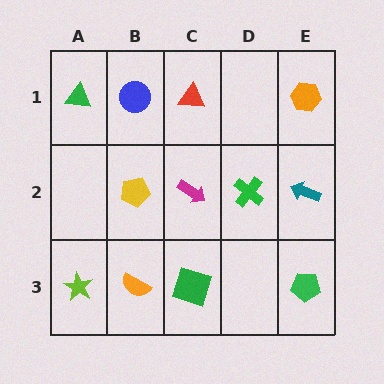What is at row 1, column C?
A red triangle.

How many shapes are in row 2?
4 shapes.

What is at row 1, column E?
An orange hexagon.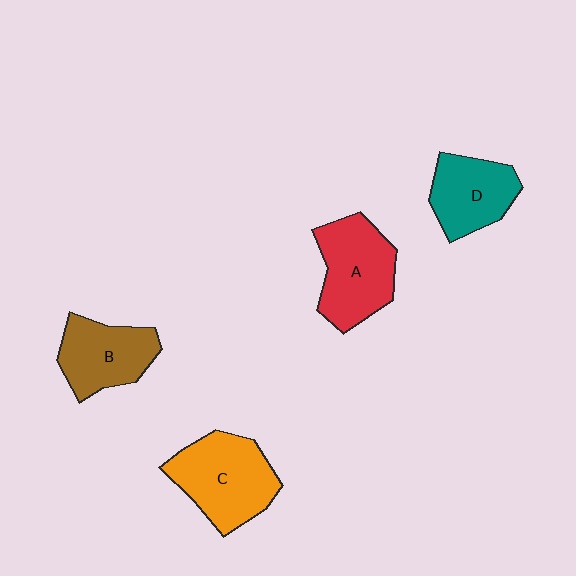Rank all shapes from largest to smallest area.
From largest to smallest: C (orange), A (red), B (brown), D (teal).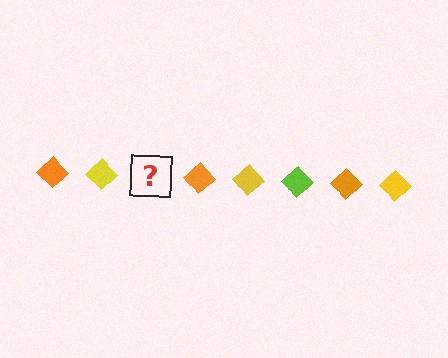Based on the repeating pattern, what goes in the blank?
The blank should be a lime diamond.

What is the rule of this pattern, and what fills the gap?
The rule is that the pattern cycles through orange, yellow, lime diamonds. The gap should be filled with a lime diamond.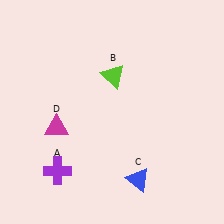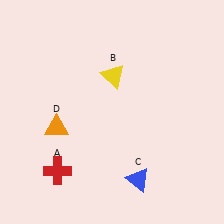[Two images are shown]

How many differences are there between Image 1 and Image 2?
There are 3 differences between the two images.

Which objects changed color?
A changed from purple to red. B changed from lime to yellow. D changed from magenta to orange.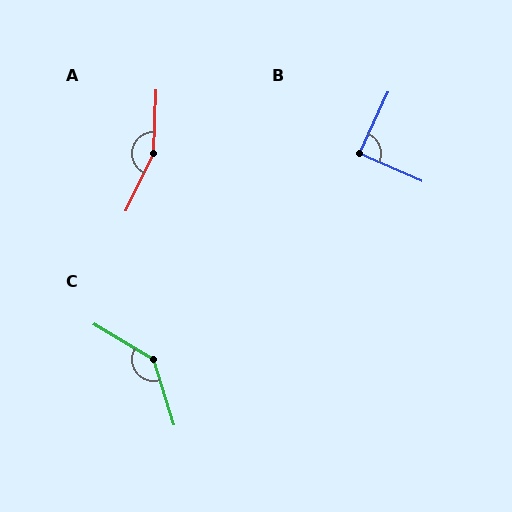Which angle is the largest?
A, at approximately 157 degrees.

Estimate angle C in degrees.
Approximately 139 degrees.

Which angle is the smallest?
B, at approximately 89 degrees.